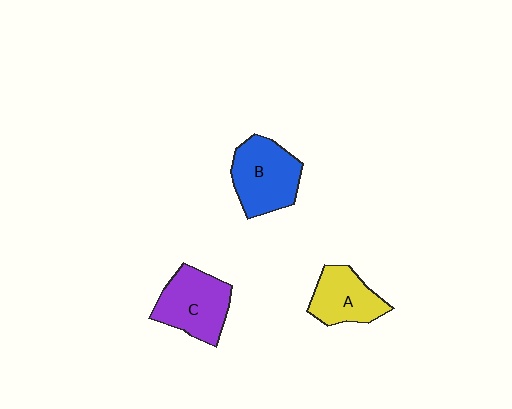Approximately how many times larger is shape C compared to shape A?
Approximately 1.3 times.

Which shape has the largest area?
Shape B (blue).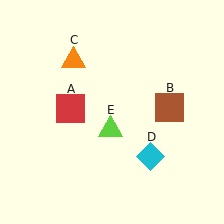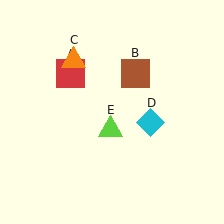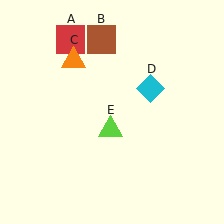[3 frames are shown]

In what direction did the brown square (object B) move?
The brown square (object B) moved up and to the left.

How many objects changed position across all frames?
3 objects changed position: red square (object A), brown square (object B), cyan diamond (object D).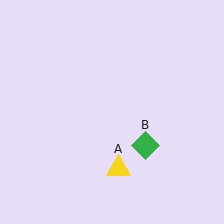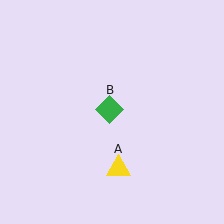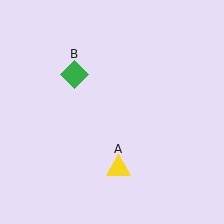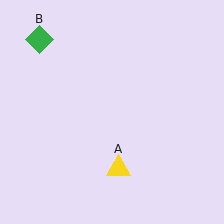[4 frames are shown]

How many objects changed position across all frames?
1 object changed position: green diamond (object B).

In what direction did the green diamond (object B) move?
The green diamond (object B) moved up and to the left.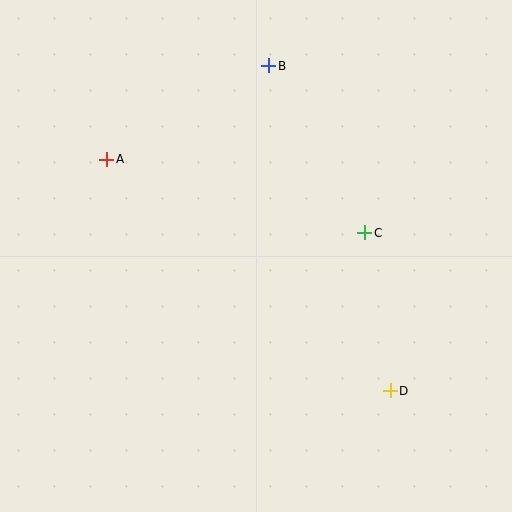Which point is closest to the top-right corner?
Point B is closest to the top-right corner.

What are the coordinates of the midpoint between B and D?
The midpoint between B and D is at (330, 228).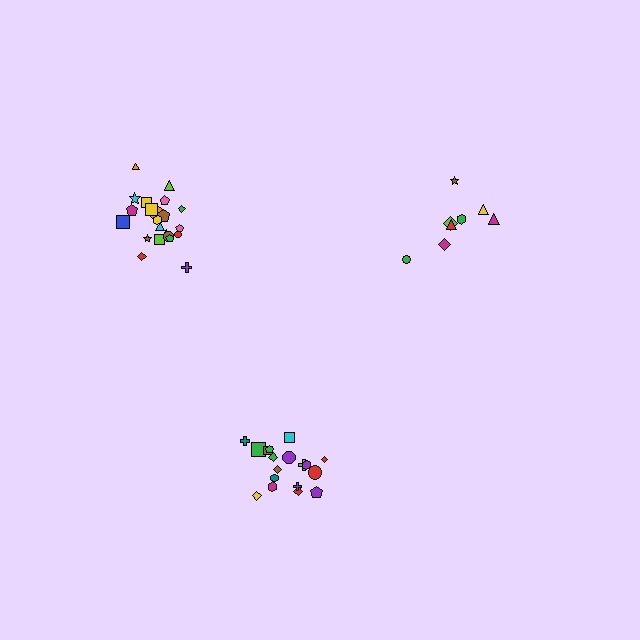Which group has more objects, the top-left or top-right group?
The top-left group.